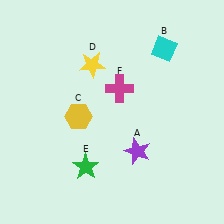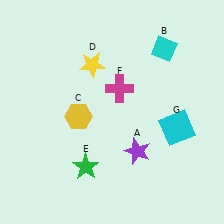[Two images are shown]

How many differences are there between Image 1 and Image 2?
There is 1 difference between the two images.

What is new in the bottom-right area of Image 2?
A cyan square (G) was added in the bottom-right area of Image 2.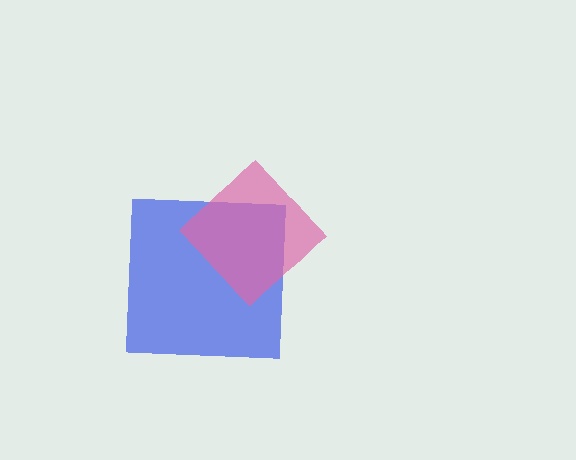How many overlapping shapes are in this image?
There are 2 overlapping shapes in the image.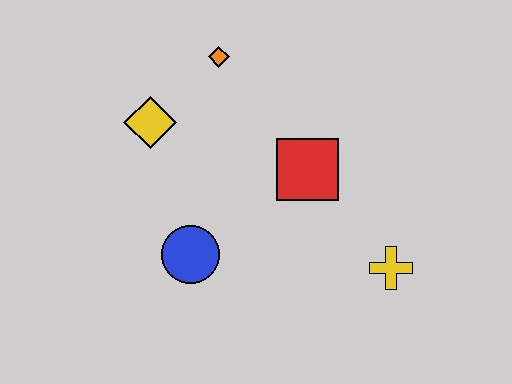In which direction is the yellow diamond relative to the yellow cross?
The yellow diamond is to the left of the yellow cross.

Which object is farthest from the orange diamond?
The yellow cross is farthest from the orange diamond.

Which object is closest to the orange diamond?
The yellow diamond is closest to the orange diamond.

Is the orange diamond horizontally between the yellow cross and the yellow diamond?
Yes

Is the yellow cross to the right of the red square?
Yes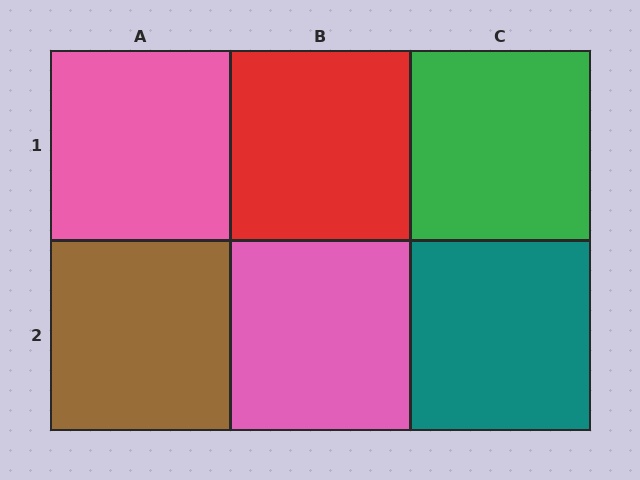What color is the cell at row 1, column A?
Pink.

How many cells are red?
1 cell is red.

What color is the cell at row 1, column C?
Green.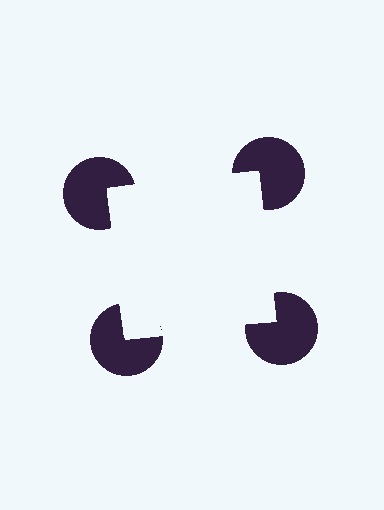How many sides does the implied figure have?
4 sides.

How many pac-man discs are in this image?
There are 4 — one at each vertex of the illusory square.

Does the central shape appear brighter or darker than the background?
It typically appears slightly brighter than the background, even though no actual brightness change is drawn.